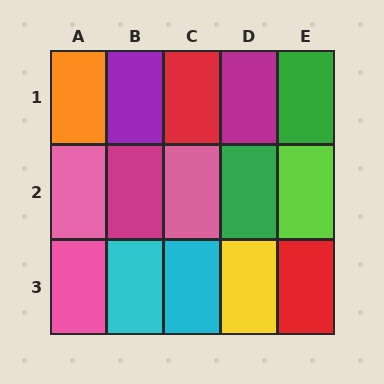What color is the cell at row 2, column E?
Lime.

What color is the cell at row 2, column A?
Pink.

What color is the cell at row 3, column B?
Cyan.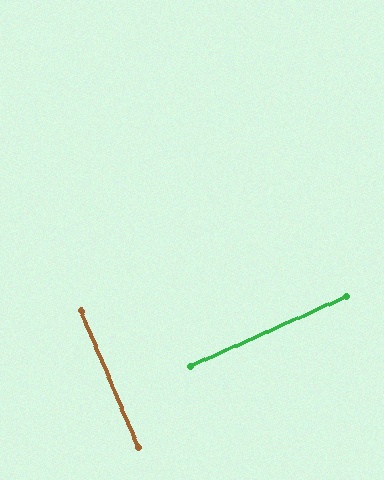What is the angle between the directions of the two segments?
Approximately 89 degrees.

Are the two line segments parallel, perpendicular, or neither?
Perpendicular — they meet at approximately 89°.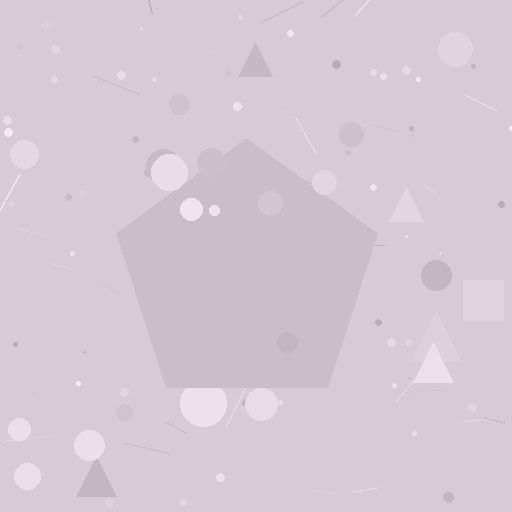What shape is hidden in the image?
A pentagon is hidden in the image.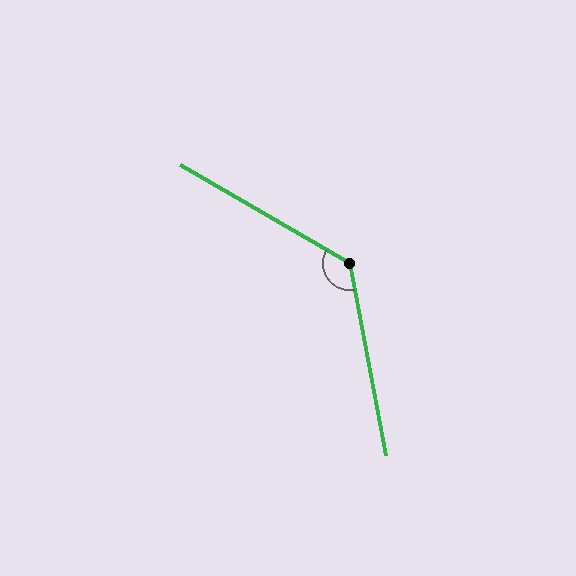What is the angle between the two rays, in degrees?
Approximately 131 degrees.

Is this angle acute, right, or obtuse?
It is obtuse.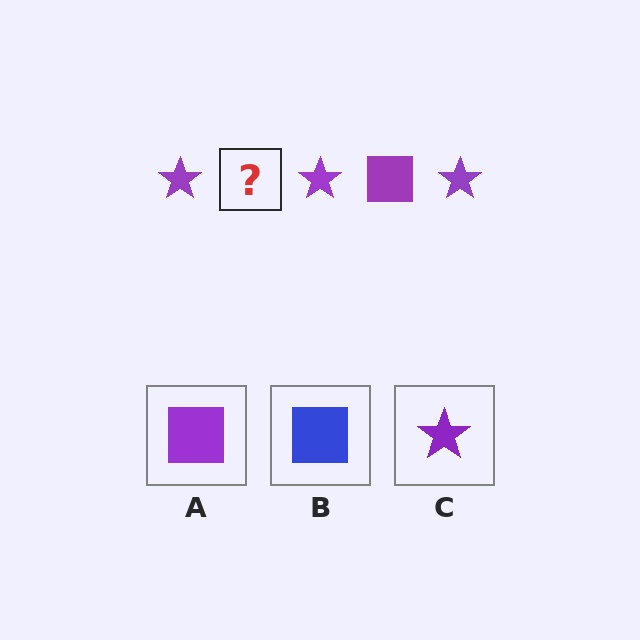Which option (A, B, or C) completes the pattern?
A.